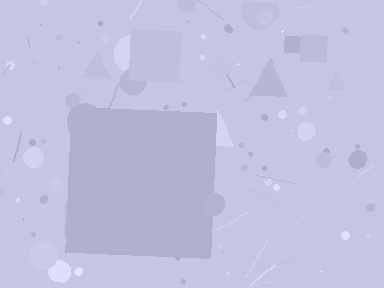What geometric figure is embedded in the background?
A square is embedded in the background.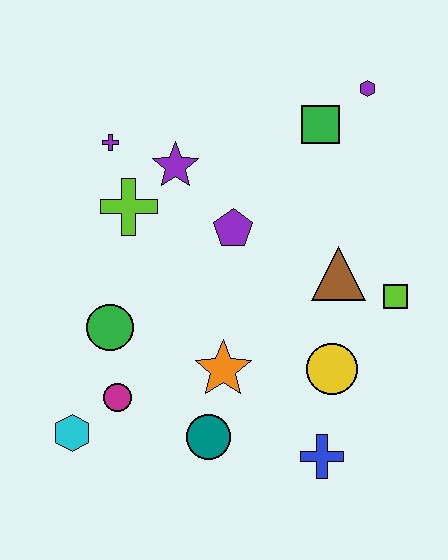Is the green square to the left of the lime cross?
No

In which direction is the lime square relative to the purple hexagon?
The lime square is below the purple hexagon.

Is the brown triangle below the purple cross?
Yes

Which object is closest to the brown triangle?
The lime square is closest to the brown triangle.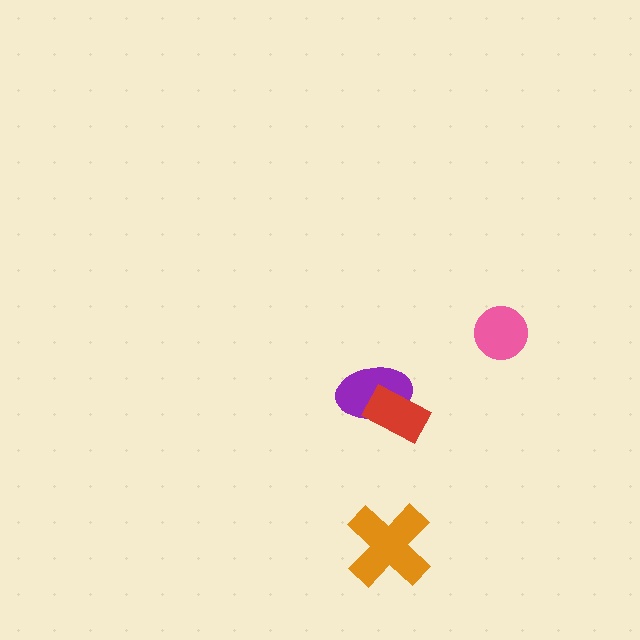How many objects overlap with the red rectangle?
1 object overlaps with the red rectangle.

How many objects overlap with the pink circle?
0 objects overlap with the pink circle.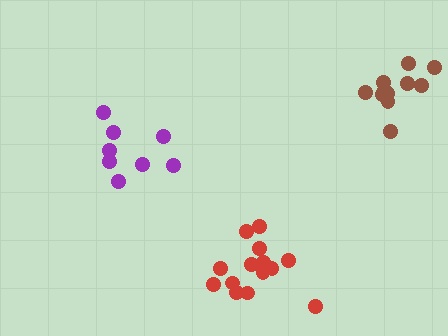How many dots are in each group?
Group 1: 14 dots, Group 2: 8 dots, Group 3: 11 dots (33 total).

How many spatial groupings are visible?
There are 3 spatial groupings.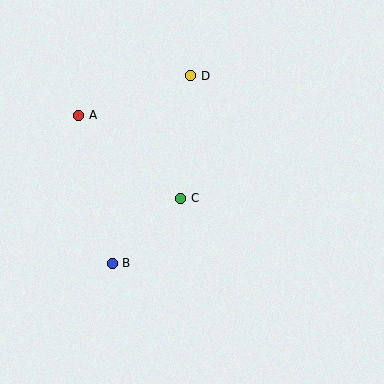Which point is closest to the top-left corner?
Point A is closest to the top-left corner.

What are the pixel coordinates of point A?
Point A is at (79, 115).